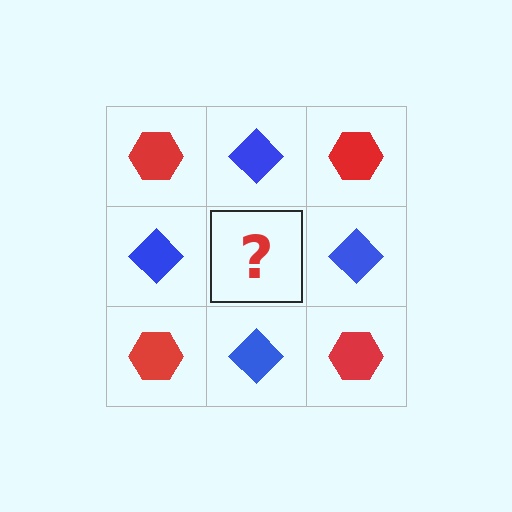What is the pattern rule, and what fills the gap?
The rule is that it alternates red hexagon and blue diamond in a checkerboard pattern. The gap should be filled with a red hexagon.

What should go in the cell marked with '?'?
The missing cell should contain a red hexagon.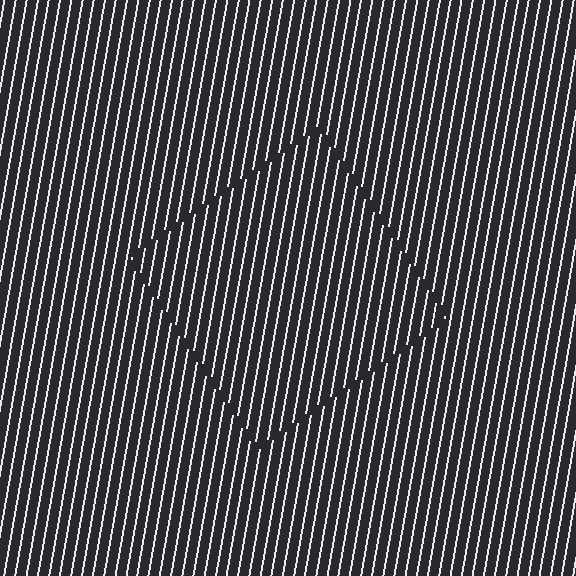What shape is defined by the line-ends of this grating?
An illusory square. The interior of the shape contains the same grating, shifted by half a period — the contour is defined by the phase discontinuity where line-ends from the inner and outer gratings abut.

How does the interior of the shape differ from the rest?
The interior of the shape contains the same grating, shifted by half a period — the contour is defined by the phase discontinuity where line-ends from the inner and outer gratings abut.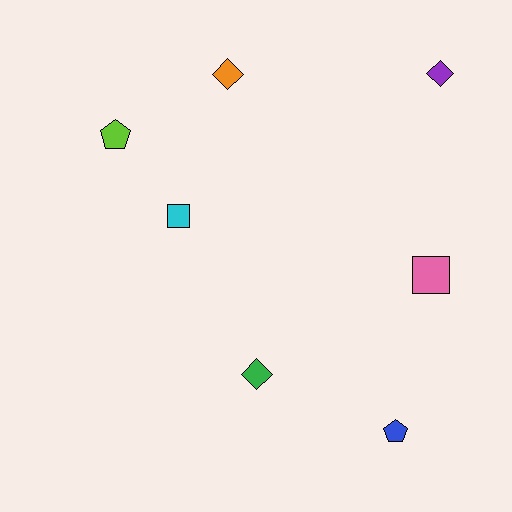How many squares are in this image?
There are 2 squares.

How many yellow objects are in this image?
There are no yellow objects.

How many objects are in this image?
There are 7 objects.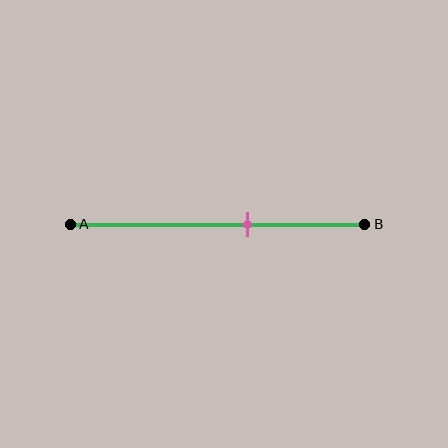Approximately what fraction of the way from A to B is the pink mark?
The pink mark is approximately 60% of the way from A to B.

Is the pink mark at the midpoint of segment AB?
No, the mark is at about 60% from A, not at the 50% midpoint.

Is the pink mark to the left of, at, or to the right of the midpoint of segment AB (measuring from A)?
The pink mark is to the right of the midpoint of segment AB.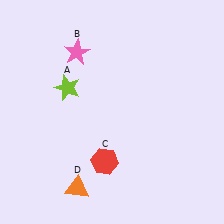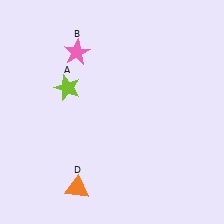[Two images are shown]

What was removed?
The red hexagon (C) was removed in Image 2.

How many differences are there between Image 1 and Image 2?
There is 1 difference between the two images.